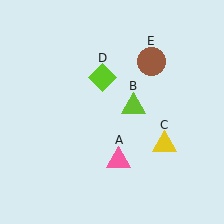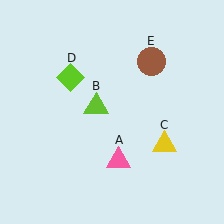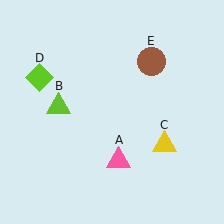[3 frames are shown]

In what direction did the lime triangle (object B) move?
The lime triangle (object B) moved left.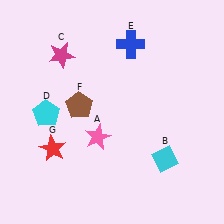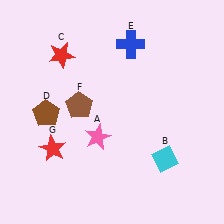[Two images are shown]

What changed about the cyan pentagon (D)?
In Image 1, D is cyan. In Image 2, it changed to brown.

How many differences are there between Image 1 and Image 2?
There are 2 differences between the two images.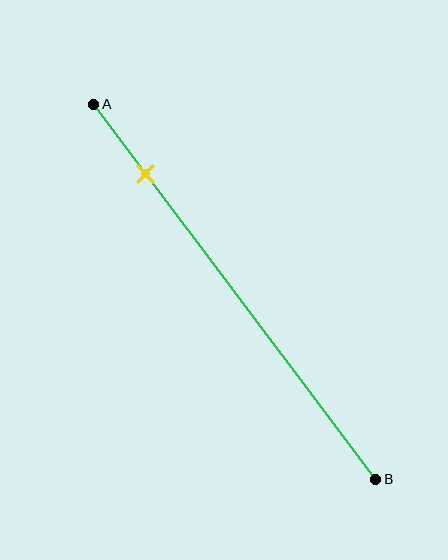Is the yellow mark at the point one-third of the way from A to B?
No, the mark is at about 20% from A, not at the 33% one-third point.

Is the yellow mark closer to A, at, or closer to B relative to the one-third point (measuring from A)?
The yellow mark is closer to point A than the one-third point of segment AB.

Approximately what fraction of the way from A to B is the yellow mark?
The yellow mark is approximately 20% of the way from A to B.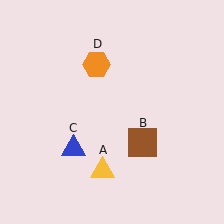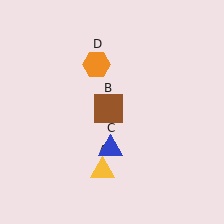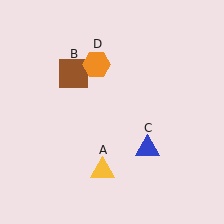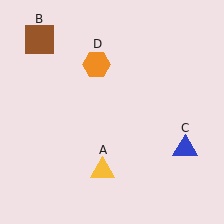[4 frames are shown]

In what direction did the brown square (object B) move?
The brown square (object B) moved up and to the left.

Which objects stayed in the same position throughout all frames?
Yellow triangle (object A) and orange hexagon (object D) remained stationary.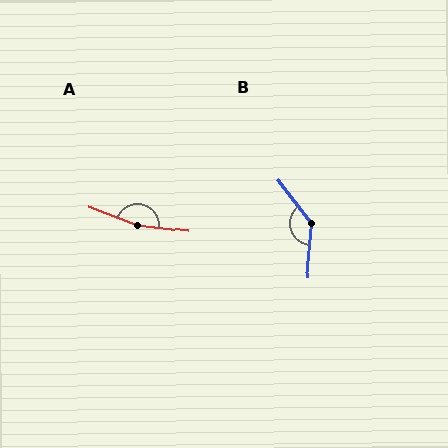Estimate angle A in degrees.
Approximately 166 degrees.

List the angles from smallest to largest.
B (137°), A (166°).